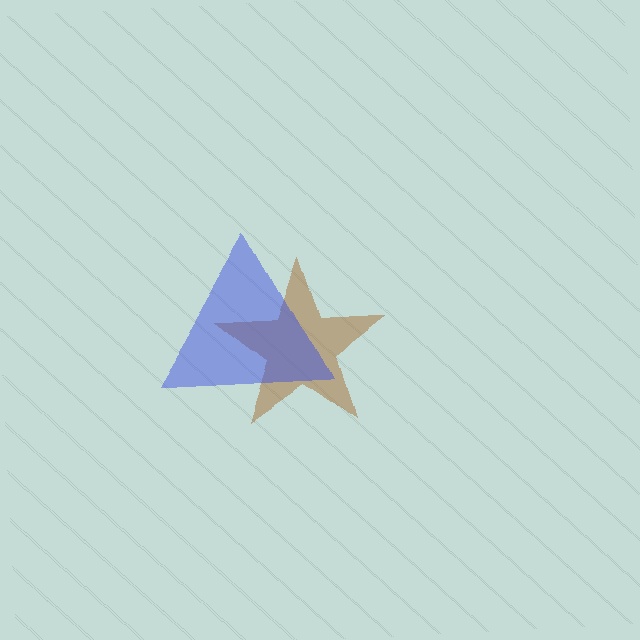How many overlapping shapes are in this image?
There are 2 overlapping shapes in the image.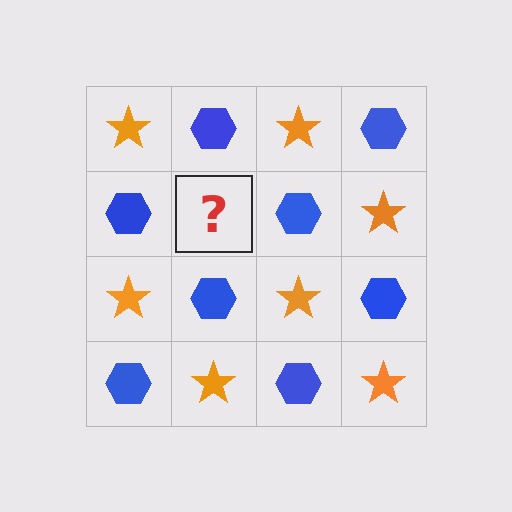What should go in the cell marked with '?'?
The missing cell should contain an orange star.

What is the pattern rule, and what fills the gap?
The rule is that it alternates orange star and blue hexagon in a checkerboard pattern. The gap should be filled with an orange star.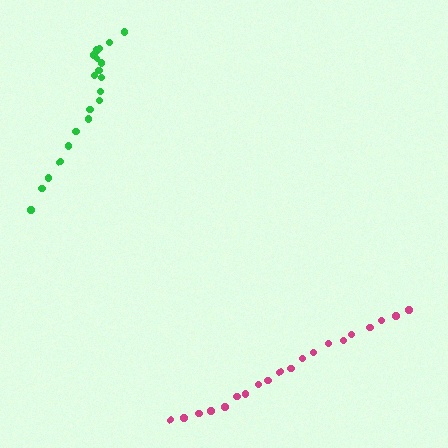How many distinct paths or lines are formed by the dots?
There are 2 distinct paths.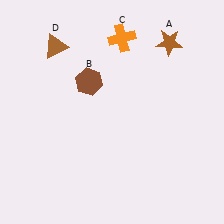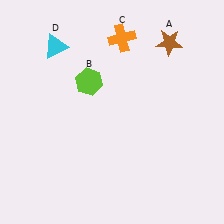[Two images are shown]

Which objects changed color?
B changed from brown to lime. D changed from brown to cyan.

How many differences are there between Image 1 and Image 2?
There are 2 differences between the two images.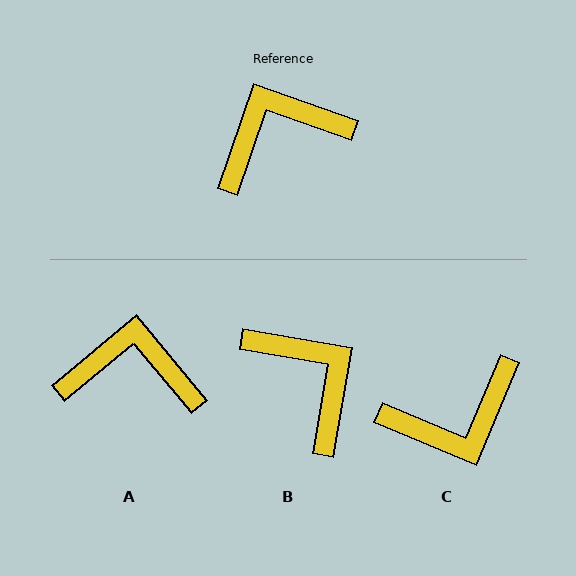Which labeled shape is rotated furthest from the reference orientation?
C, about 177 degrees away.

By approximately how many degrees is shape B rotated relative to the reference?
Approximately 81 degrees clockwise.